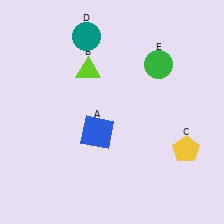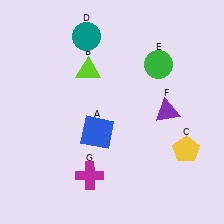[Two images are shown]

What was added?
A purple triangle (F), a magenta cross (G) were added in Image 2.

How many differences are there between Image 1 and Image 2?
There are 2 differences between the two images.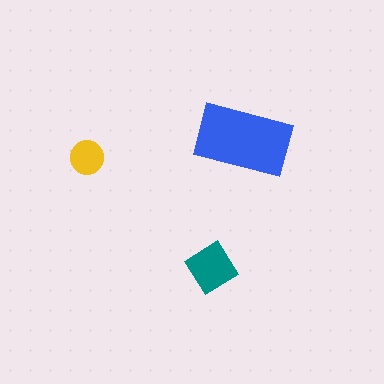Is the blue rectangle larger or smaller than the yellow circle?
Larger.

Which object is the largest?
The blue rectangle.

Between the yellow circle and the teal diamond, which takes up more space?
The teal diamond.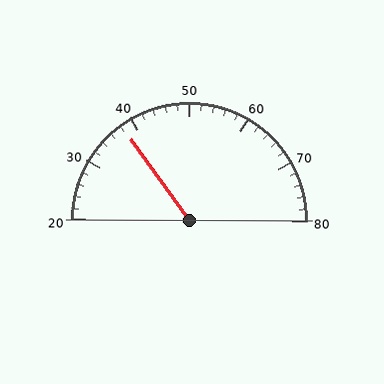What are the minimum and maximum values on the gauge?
The gauge ranges from 20 to 80.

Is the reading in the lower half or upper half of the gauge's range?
The reading is in the lower half of the range (20 to 80).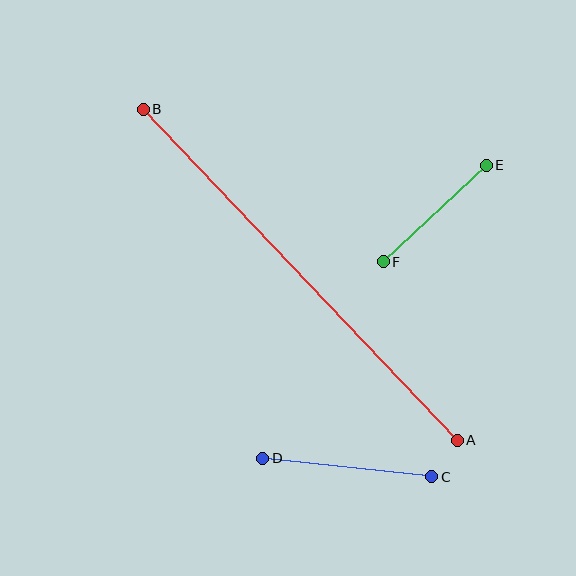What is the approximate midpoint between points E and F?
The midpoint is at approximately (435, 213) pixels.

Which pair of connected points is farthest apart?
Points A and B are farthest apart.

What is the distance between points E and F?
The distance is approximately 141 pixels.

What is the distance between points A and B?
The distance is approximately 457 pixels.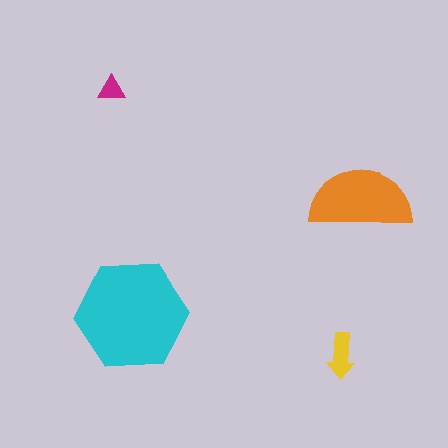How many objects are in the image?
There are 4 objects in the image.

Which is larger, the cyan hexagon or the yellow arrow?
The cyan hexagon.